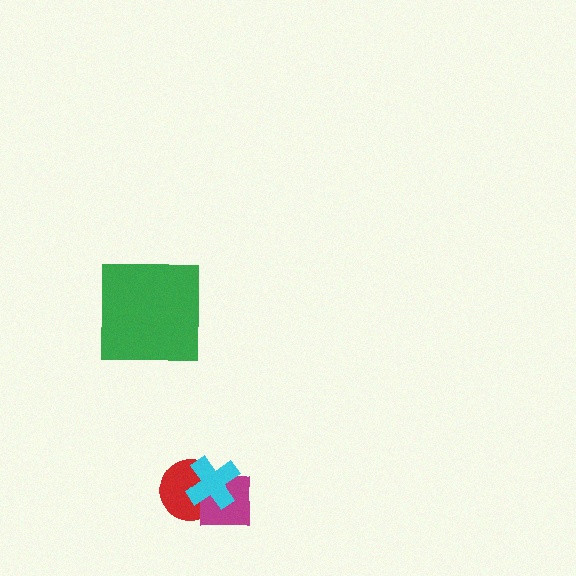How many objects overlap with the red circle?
2 objects overlap with the red circle.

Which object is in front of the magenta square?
The cyan cross is in front of the magenta square.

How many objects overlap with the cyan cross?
2 objects overlap with the cyan cross.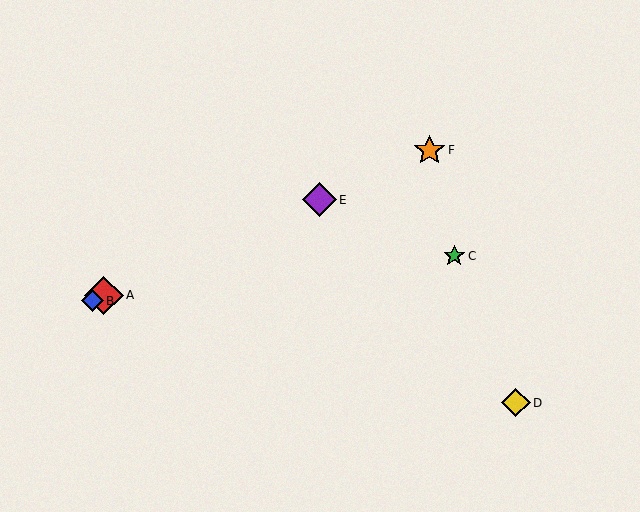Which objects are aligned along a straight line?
Objects A, B, E, F are aligned along a straight line.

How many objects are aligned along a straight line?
4 objects (A, B, E, F) are aligned along a straight line.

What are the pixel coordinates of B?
Object B is at (92, 301).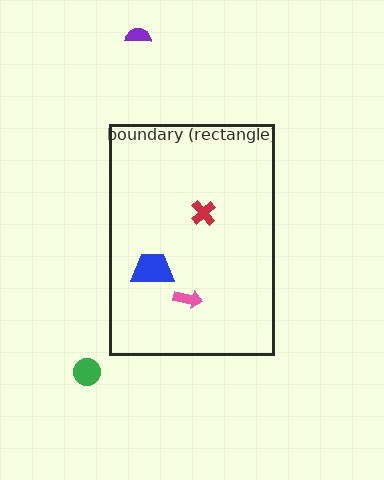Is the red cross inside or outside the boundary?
Inside.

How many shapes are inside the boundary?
3 inside, 2 outside.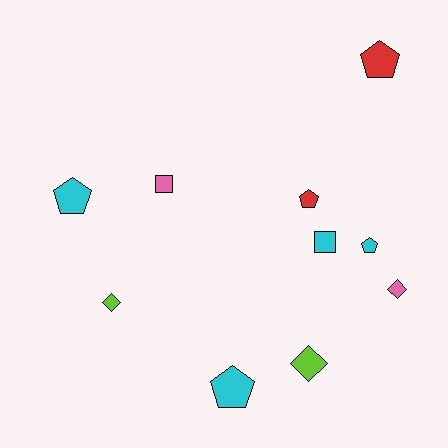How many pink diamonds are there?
There is 1 pink diamond.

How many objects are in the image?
There are 10 objects.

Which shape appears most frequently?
Pentagon, with 5 objects.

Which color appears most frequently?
Cyan, with 4 objects.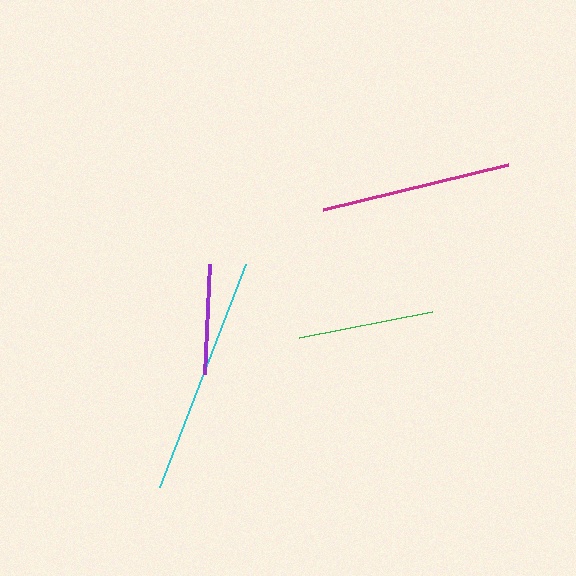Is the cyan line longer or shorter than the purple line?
The cyan line is longer than the purple line.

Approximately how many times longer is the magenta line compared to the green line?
The magenta line is approximately 1.4 times the length of the green line.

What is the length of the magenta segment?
The magenta segment is approximately 191 pixels long.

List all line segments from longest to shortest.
From longest to shortest: cyan, magenta, green, purple.